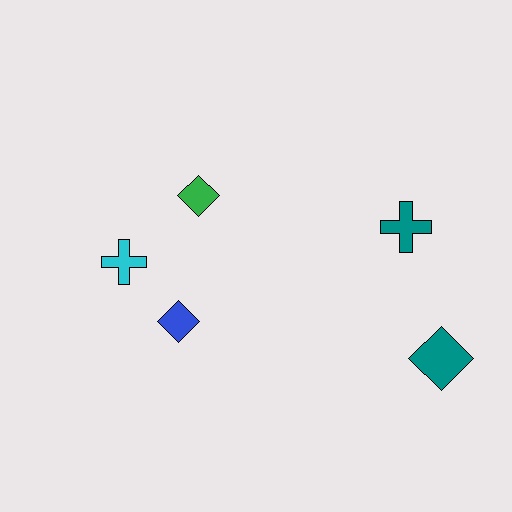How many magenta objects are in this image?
There are no magenta objects.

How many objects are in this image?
There are 5 objects.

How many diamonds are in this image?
There are 3 diamonds.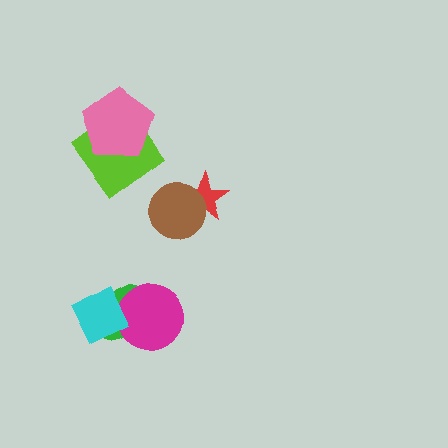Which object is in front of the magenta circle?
The cyan diamond is in front of the magenta circle.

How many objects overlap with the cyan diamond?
2 objects overlap with the cyan diamond.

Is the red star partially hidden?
Yes, it is partially covered by another shape.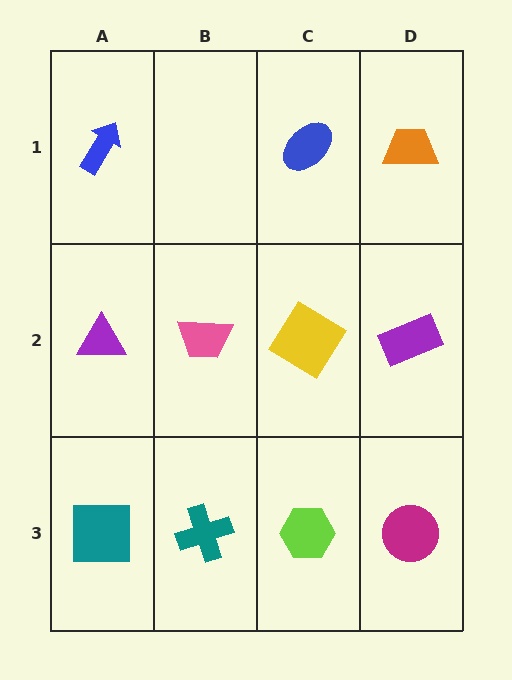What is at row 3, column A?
A teal square.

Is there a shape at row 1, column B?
No, that cell is empty.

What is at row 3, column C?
A lime hexagon.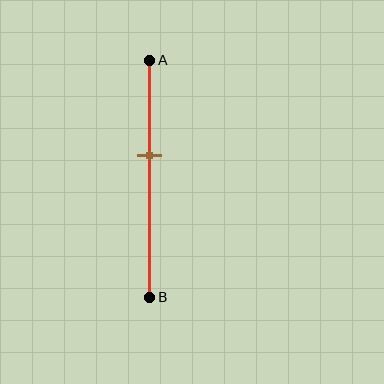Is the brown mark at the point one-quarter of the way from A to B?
No, the mark is at about 40% from A, not at the 25% one-quarter point.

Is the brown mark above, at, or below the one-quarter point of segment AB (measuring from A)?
The brown mark is below the one-quarter point of segment AB.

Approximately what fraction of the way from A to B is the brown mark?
The brown mark is approximately 40% of the way from A to B.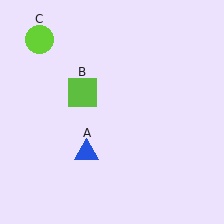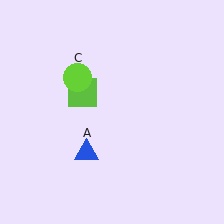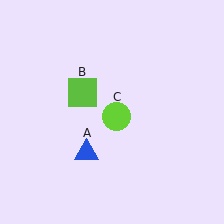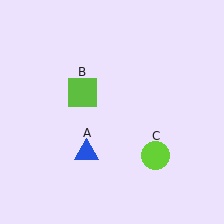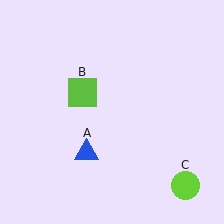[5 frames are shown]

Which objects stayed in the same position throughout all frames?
Blue triangle (object A) and lime square (object B) remained stationary.